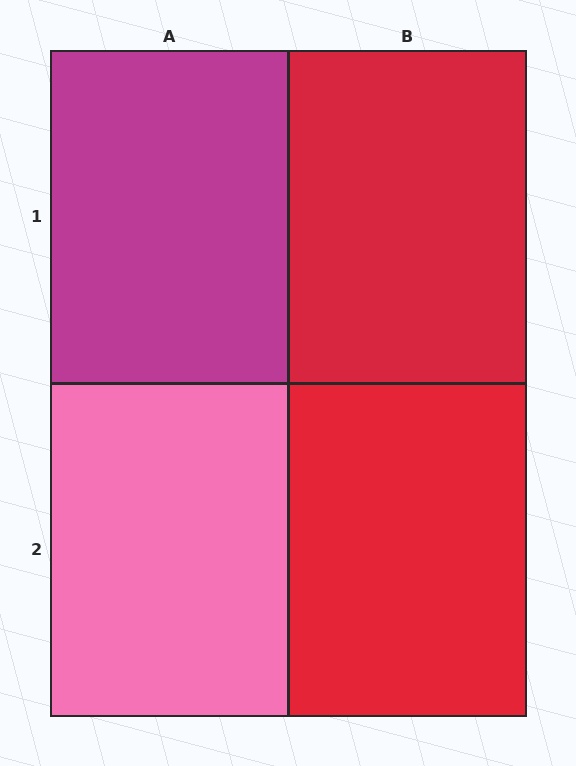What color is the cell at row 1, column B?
Red.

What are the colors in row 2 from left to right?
Pink, red.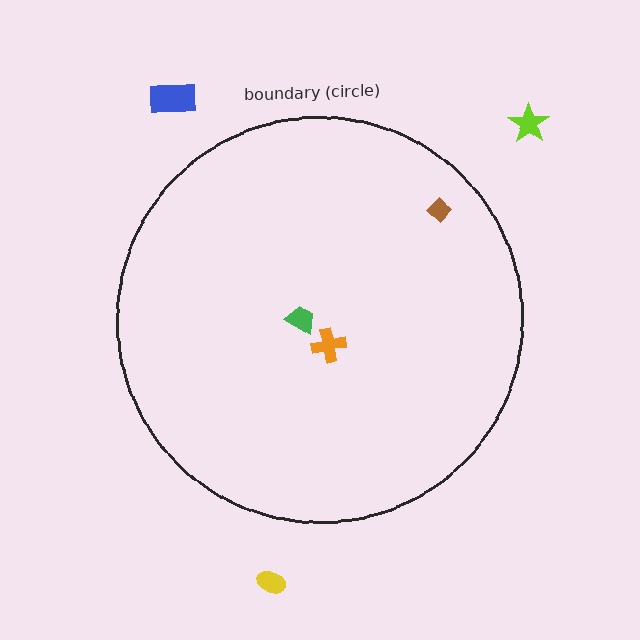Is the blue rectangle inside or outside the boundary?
Outside.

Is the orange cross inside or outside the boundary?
Inside.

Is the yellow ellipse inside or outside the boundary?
Outside.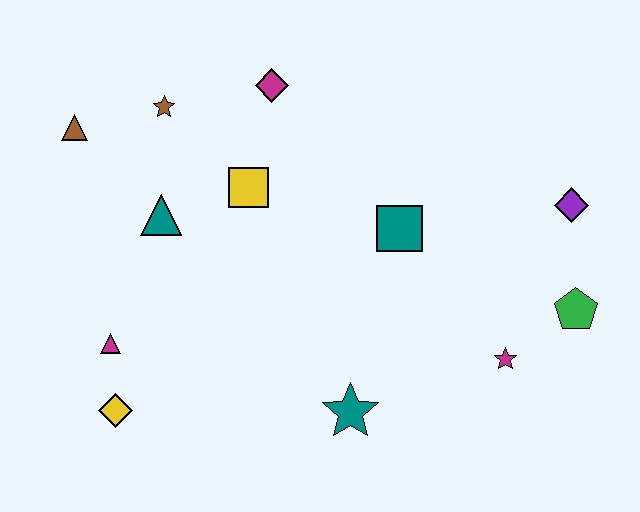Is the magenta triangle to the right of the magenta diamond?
No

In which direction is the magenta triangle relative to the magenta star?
The magenta triangle is to the left of the magenta star.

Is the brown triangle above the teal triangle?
Yes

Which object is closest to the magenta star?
The green pentagon is closest to the magenta star.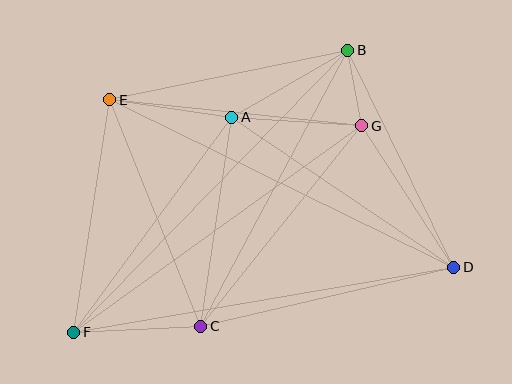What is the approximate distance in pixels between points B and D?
The distance between B and D is approximately 242 pixels.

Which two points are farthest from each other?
Points B and F are farthest from each other.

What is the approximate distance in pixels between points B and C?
The distance between B and C is approximately 313 pixels.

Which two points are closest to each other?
Points B and G are closest to each other.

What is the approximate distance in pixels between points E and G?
The distance between E and G is approximately 254 pixels.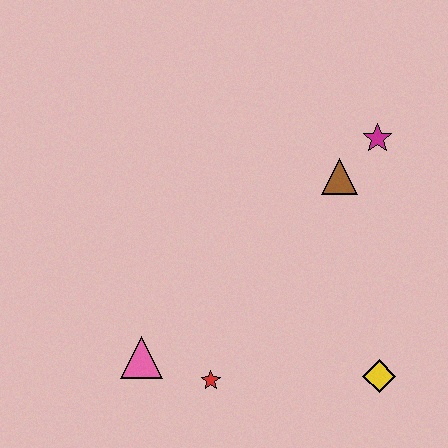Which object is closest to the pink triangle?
The red star is closest to the pink triangle.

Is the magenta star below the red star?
No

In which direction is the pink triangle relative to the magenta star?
The pink triangle is to the left of the magenta star.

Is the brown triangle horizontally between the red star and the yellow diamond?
Yes